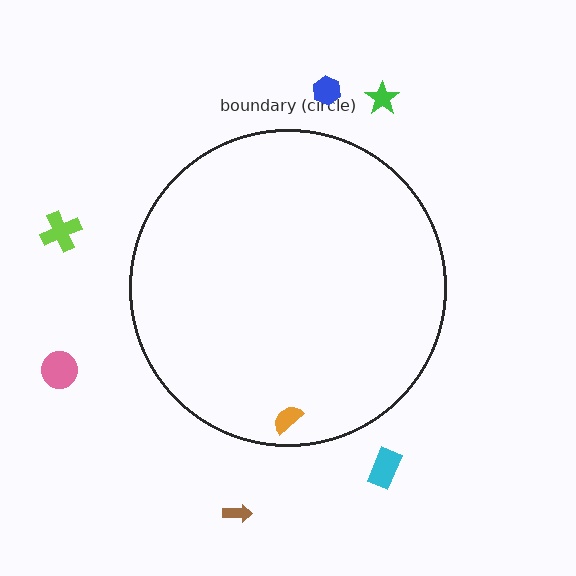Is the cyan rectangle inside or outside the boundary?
Outside.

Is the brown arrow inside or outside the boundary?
Outside.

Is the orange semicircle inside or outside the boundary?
Inside.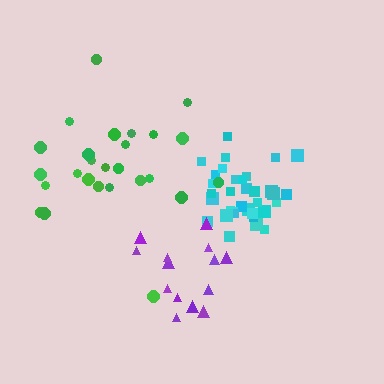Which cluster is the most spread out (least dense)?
Green.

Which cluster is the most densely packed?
Cyan.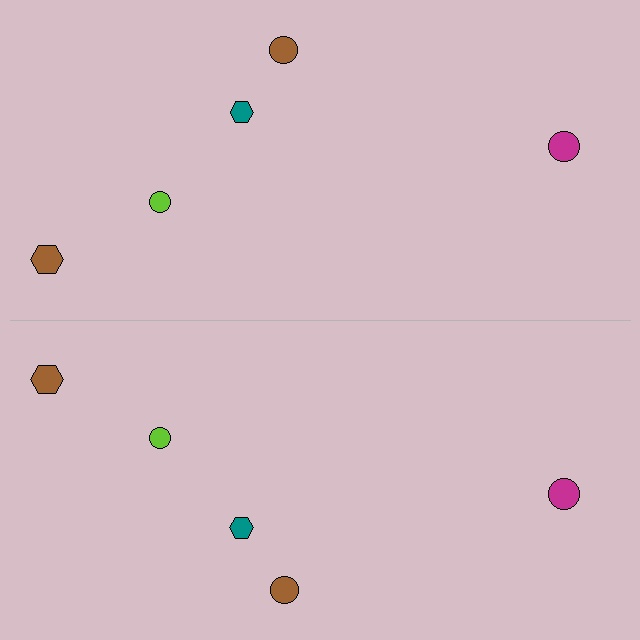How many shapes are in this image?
There are 10 shapes in this image.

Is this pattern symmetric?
Yes, this pattern has bilateral (reflection) symmetry.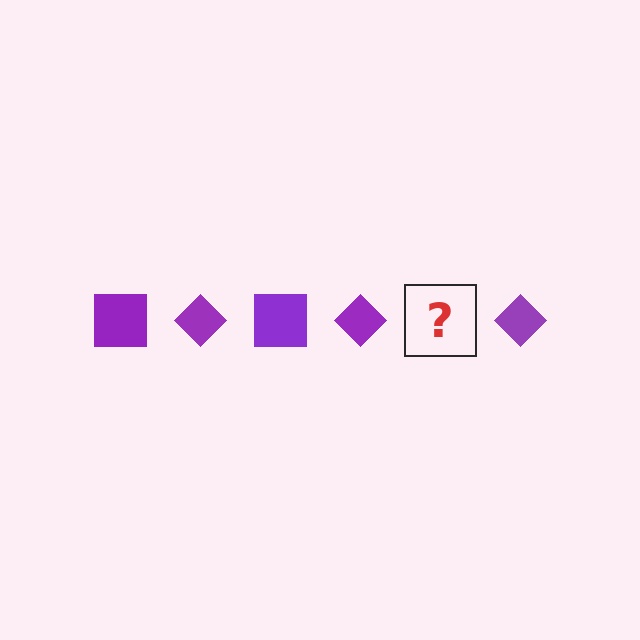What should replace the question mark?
The question mark should be replaced with a purple square.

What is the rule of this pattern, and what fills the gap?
The rule is that the pattern cycles through square, diamond shapes in purple. The gap should be filled with a purple square.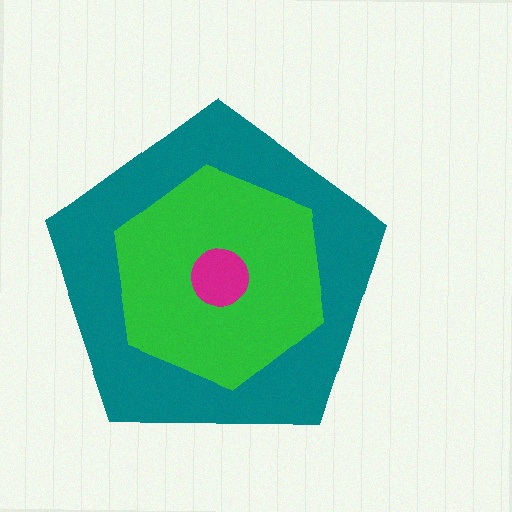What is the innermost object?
The magenta circle.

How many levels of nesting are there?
3.